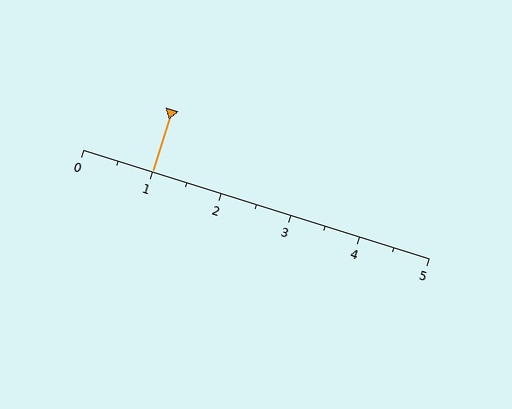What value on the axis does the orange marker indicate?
The marker indicates approximately 1.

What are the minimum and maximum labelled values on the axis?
The axis runs from 0 to 5.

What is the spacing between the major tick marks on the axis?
The major ticks are spaced 1 apart.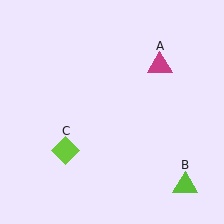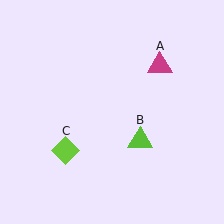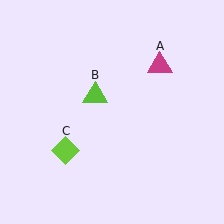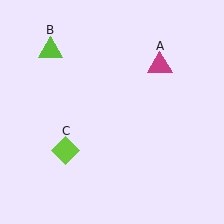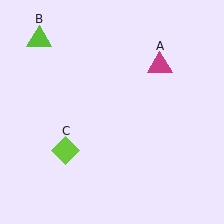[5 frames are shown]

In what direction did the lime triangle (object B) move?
The lime triangle (object B) moved up and to the left.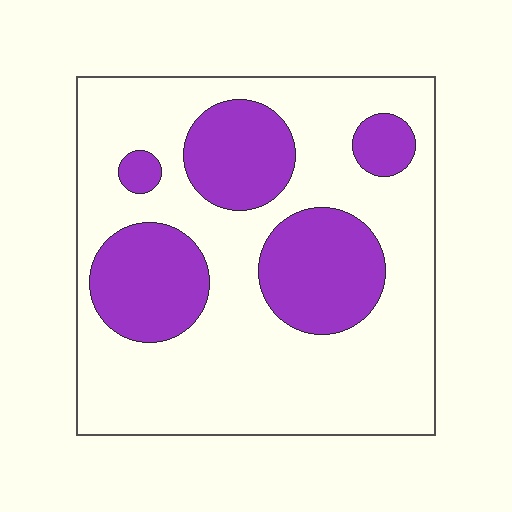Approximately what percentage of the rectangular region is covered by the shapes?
Approximately 30%.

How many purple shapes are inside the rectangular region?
5.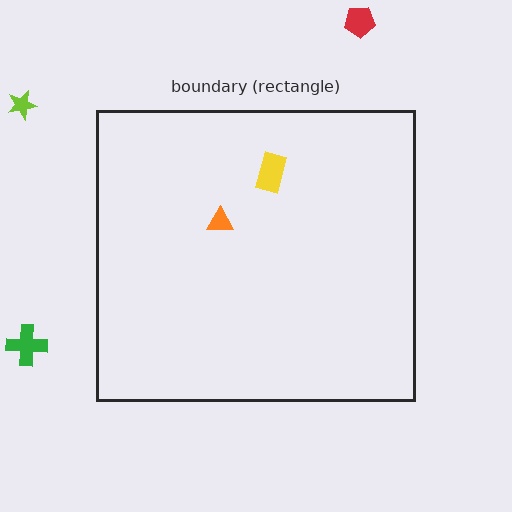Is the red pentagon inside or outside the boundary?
Outside.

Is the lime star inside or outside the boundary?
Outside.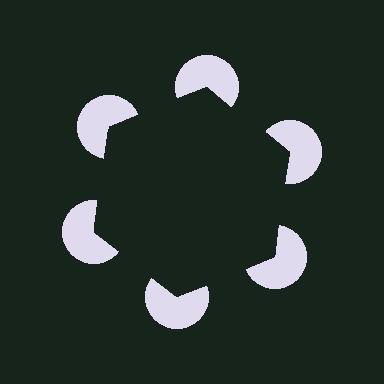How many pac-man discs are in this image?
There are 6 — one at each vertex of the illusory hexagon.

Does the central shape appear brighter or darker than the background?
It typically appears slightly darker than the background, even though no actual brightness change is drawn.